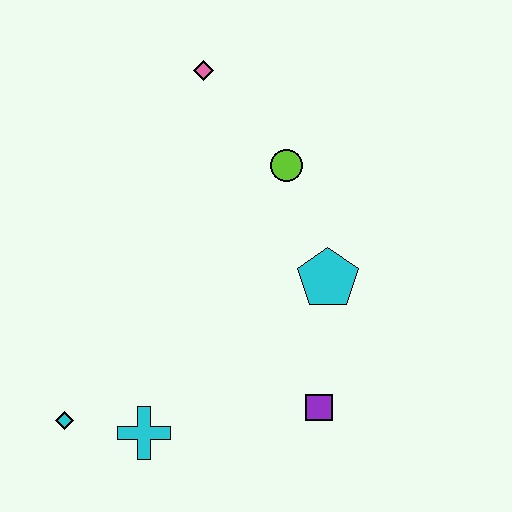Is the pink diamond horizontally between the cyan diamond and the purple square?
Yes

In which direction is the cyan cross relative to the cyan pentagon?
The cyan cross is to the left of the cyan pentagon.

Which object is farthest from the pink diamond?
The cyan diamond is farthest from the pink diamond.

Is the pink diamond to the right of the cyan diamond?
Yes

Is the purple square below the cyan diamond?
No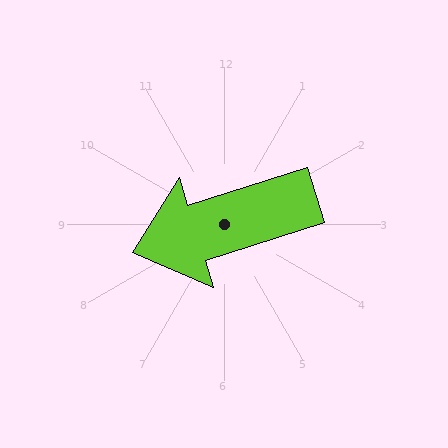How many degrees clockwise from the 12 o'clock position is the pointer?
Approximately 253 degrees.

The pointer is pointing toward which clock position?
Roughly 8 o'clock.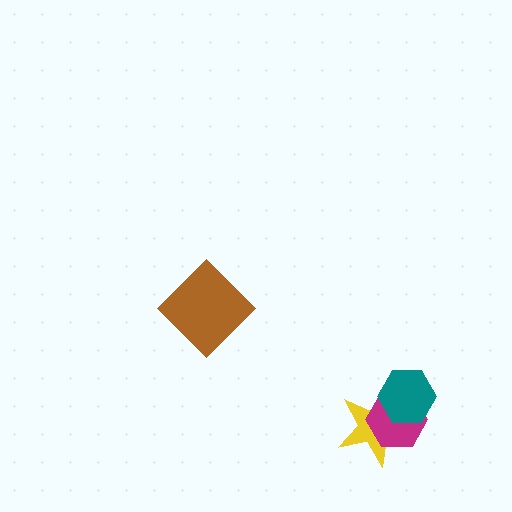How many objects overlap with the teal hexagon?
2 objects overlap with the teal hexagon.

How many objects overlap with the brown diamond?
0 objects overlap with the brown diamond.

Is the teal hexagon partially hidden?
No, no other shape covers it.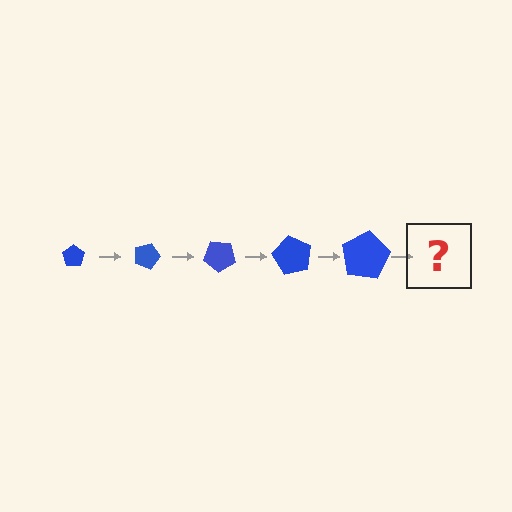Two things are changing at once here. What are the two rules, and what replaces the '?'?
The two rules are that the pentagon grows larger each step and it rotates 20 degrees each step. The '?' should be a pentagon, larger than the previous one and rotated 100 degrees from the start.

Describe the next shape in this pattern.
It should be a pentagon, larger than the previous one and rotated 100 degrees from the start.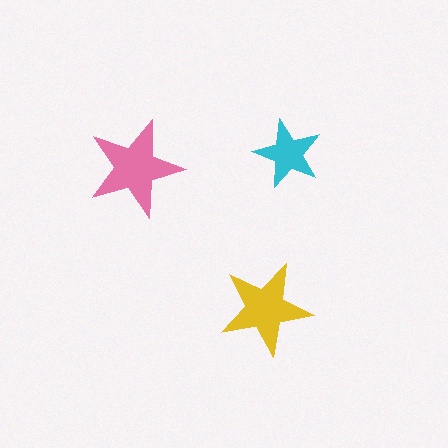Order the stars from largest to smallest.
the pink one, the yellow one, the cyan one.